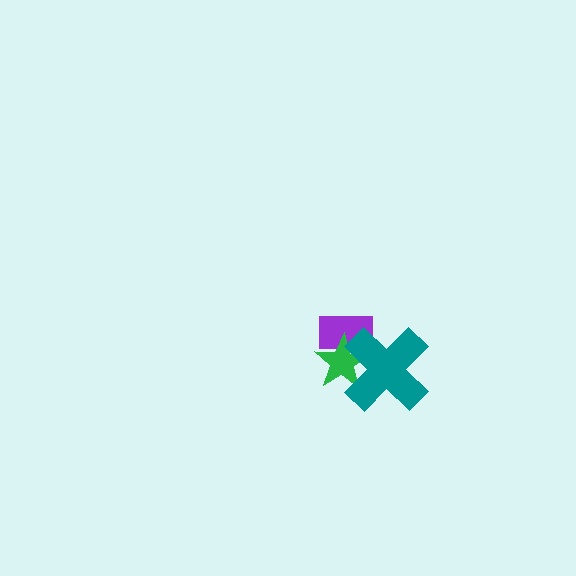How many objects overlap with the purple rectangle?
2 objects overlap with the purple rectangle.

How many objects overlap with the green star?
2 objects overlap with the green star.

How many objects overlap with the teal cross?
2 objects overlap with the teal cross.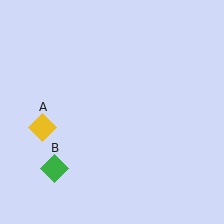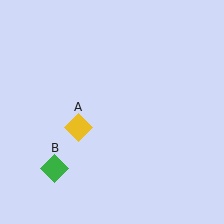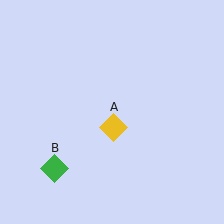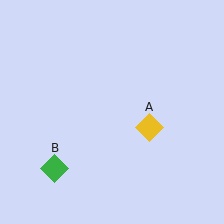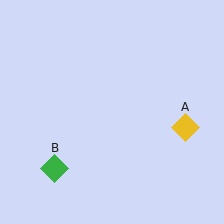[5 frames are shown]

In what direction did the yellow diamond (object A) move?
The yellow diamond (object A) moved right.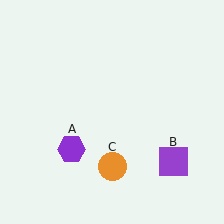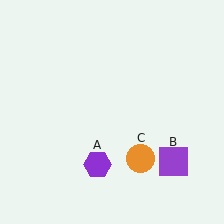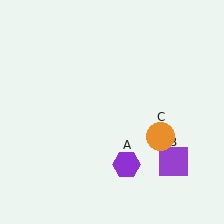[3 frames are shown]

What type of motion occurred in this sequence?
The purple hexagon (object A), orange circle (object C) rotated counterclockwise around the center of the scene.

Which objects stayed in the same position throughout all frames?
Purple square (object B) remained stationary.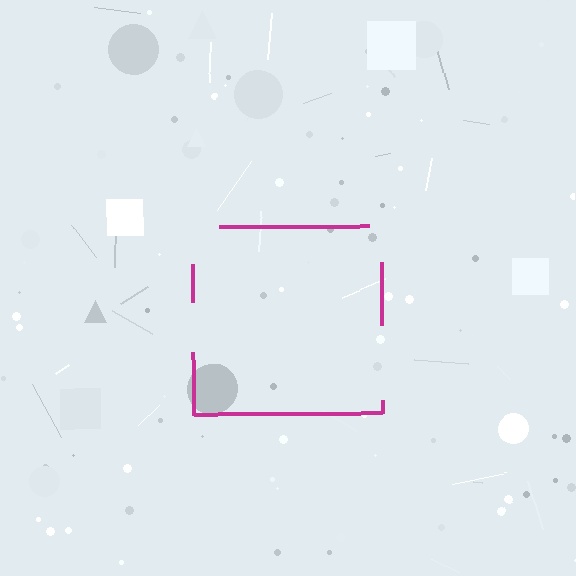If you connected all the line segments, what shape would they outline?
They would outline a square.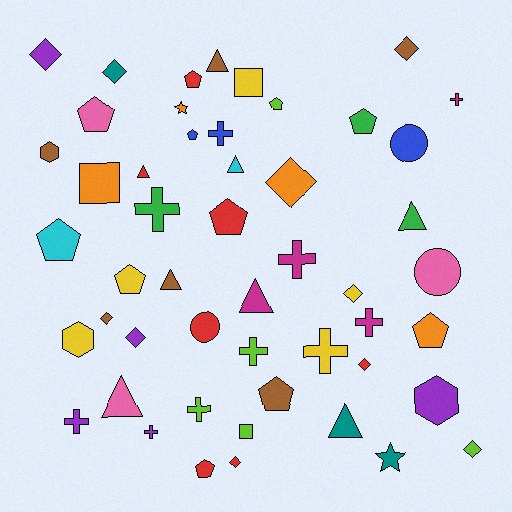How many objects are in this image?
There are 50 objects.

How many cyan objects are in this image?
There are 2 cyan objects.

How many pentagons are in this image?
There are 11 pentagons.